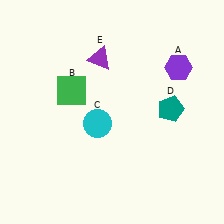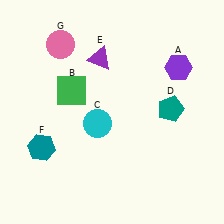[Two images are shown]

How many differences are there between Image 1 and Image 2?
There are 2 differences between the two images.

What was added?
A teal hexagon (F), a pink circle (G) were added in Image 2.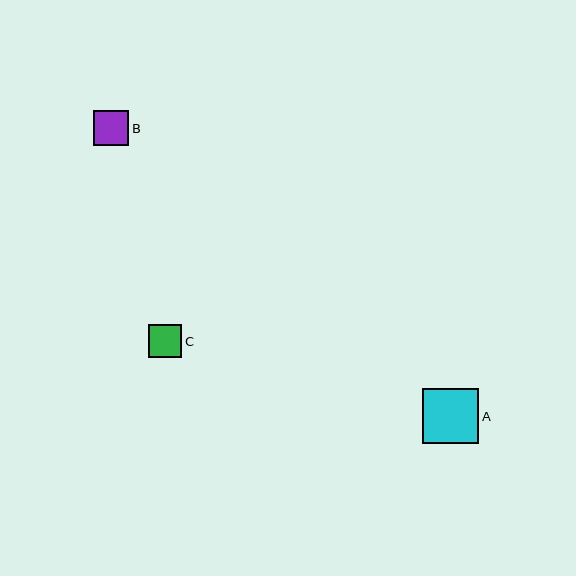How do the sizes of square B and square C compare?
Square B and square C are approximately the same size.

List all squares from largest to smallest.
From largest to smallest: A, B, C.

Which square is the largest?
Square A is the largest with a size of approximately 56 pixels.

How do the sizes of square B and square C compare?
Square B and square C are approximately the same size.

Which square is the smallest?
Square C is the smallest with a size of approximately 33 pixels.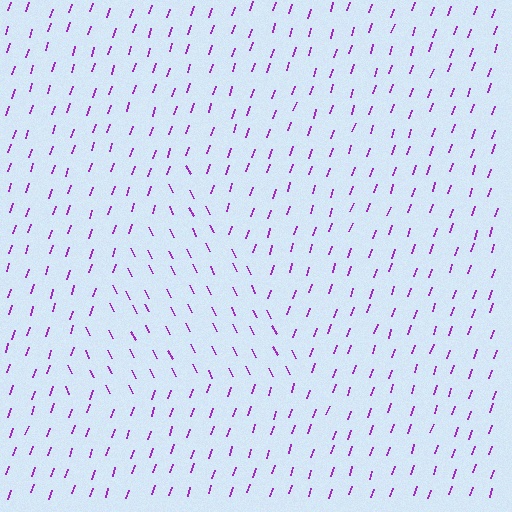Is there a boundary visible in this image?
Yes, there is a texture boundary formed by a change in line orientation.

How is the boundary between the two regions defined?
The boundary is defined purely by a change in line orientation (approximately 45 degrees difference). All lines are the same color and thickness.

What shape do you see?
I see a triangle.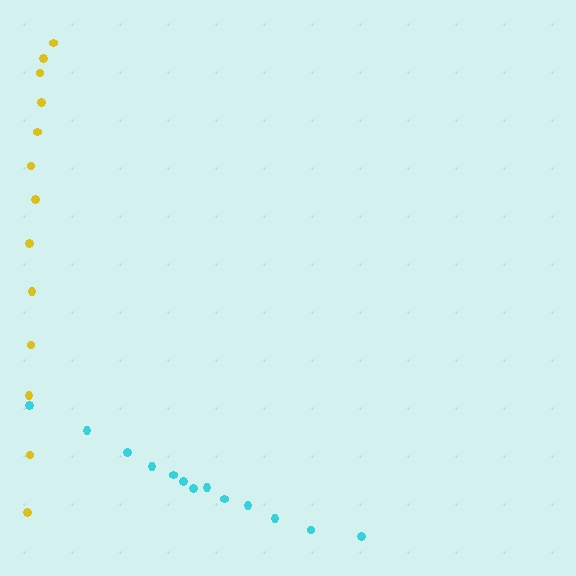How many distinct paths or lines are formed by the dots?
There are 2 distinct paths.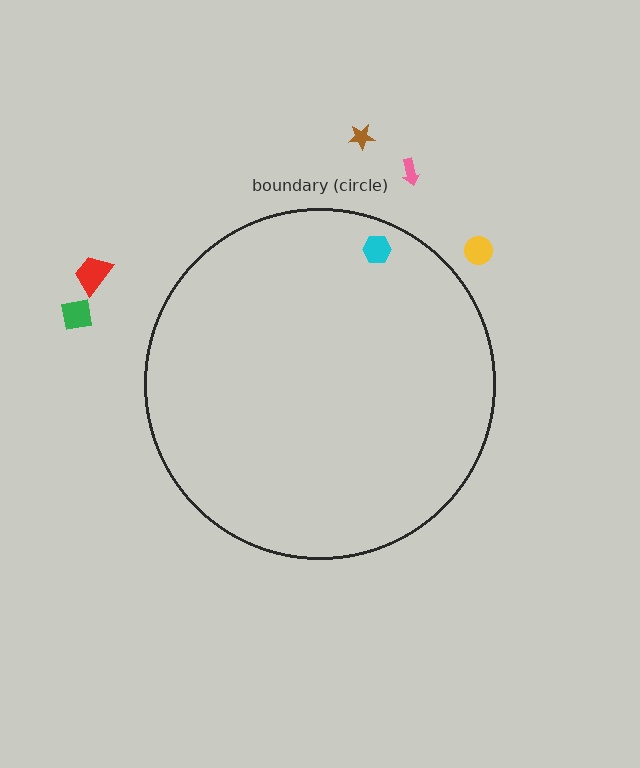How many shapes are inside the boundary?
1 inside, 5 outside.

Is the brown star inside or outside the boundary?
Outside.